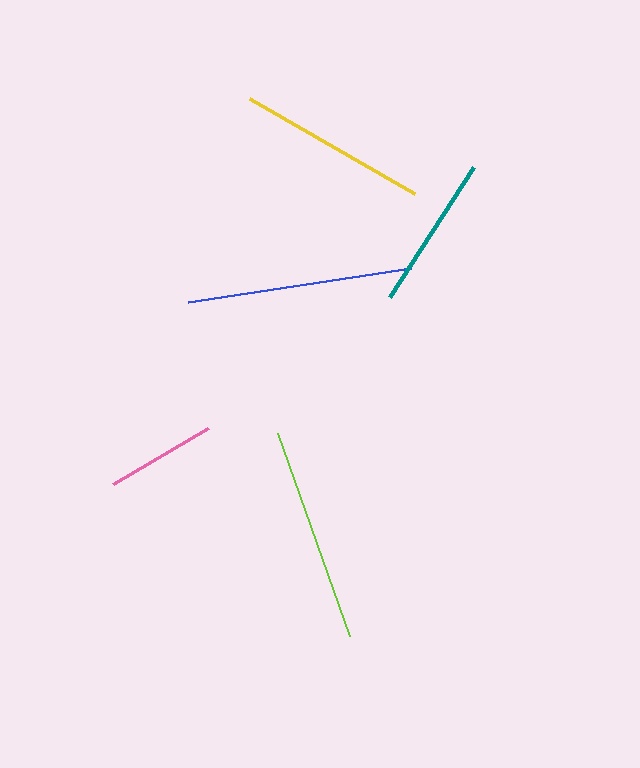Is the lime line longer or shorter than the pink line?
The lime line is longer than the pink line.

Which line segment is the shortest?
The pink line is the shortest at approximately 110 pixels.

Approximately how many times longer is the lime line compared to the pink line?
The lime line is approximately 2.0 times the length of the pink line.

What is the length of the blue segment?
The blue segment is approximately 225 pixels long.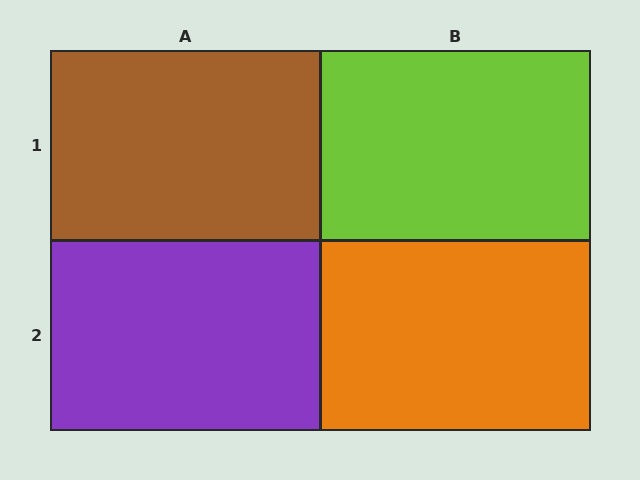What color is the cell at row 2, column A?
Purple.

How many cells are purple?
1 cell is purple.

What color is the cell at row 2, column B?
Orange.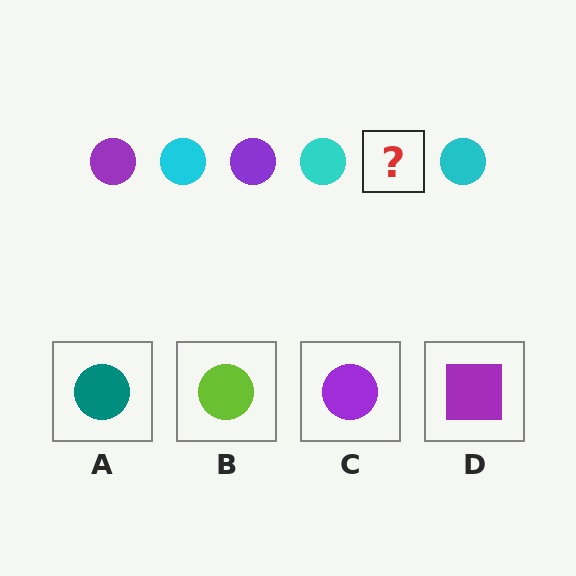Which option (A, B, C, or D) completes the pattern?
C.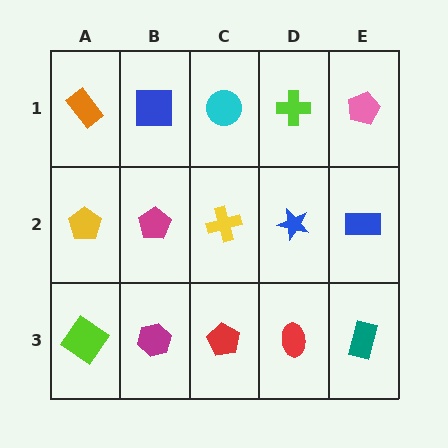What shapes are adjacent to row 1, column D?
A blue star (row 2, column D), a cyan circle (row 1, column C), a pink pentagon (row 1, column E).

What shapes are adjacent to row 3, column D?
A blue star (row 2, column D), a red pentagon (row 3, column C), a teal rectangle (row 3, column E).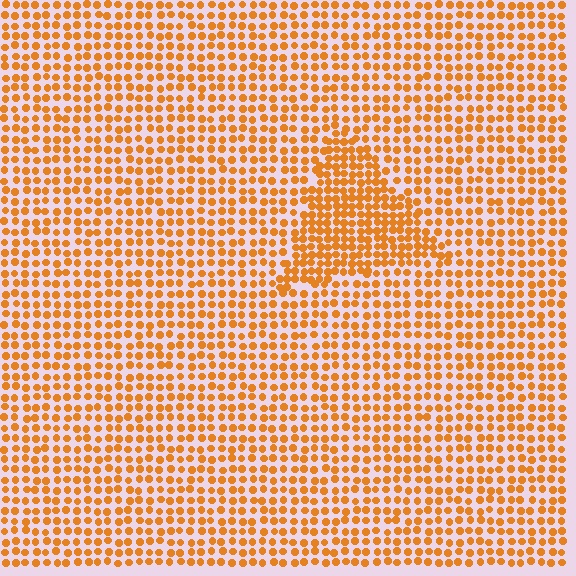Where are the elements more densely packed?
The elements are more densely packed inside the triangle boundary.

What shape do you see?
I see a triangle.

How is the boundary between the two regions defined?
The boundary is defined by a change in element density (approximately 1.6x ratio). All elements are the same color, size, and shape.